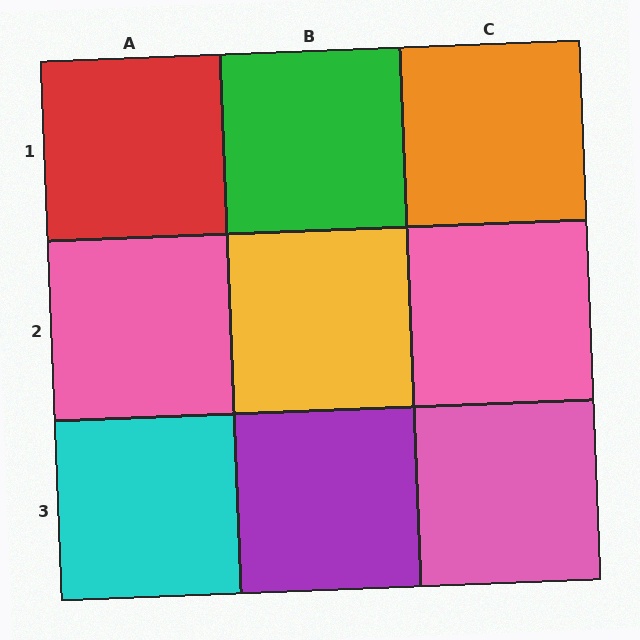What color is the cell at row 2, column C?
Pink.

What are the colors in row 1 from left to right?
Red, green, orange.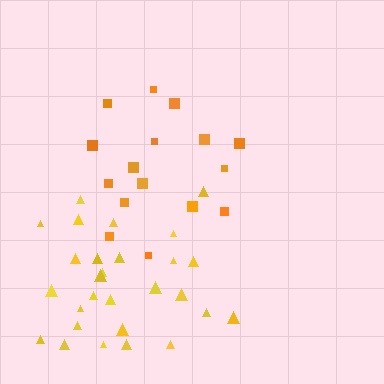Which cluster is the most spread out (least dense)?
Orange.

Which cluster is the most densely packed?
Yellow.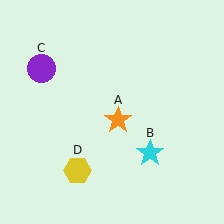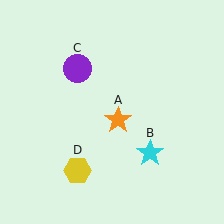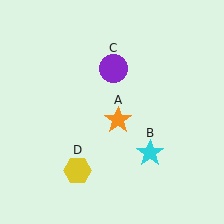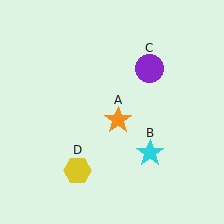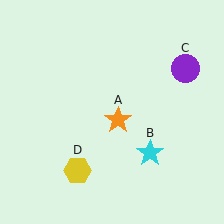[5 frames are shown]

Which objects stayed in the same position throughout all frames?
Orange star (object A) and cyan star (object B) and yellow hexagon (object D) remained stationary.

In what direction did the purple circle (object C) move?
The purple circle (object C) moved right.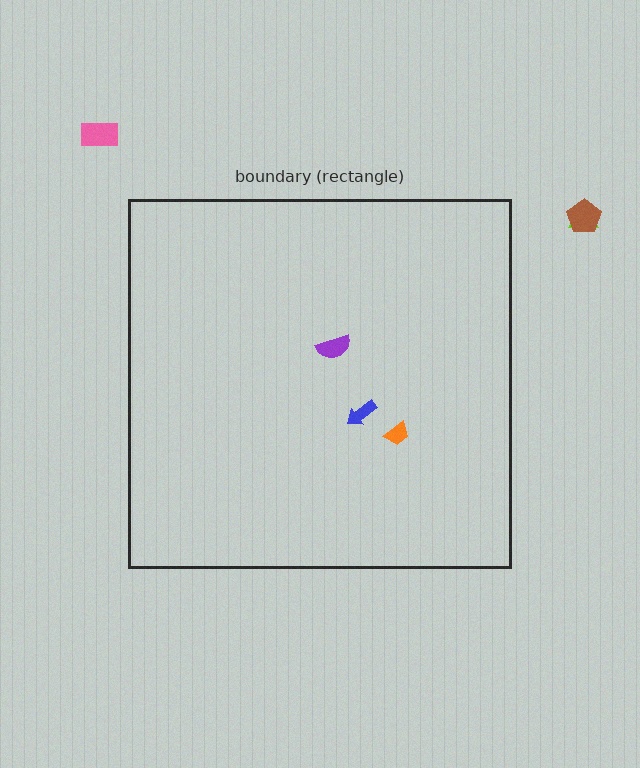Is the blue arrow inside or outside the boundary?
Inside.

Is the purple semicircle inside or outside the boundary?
Inside.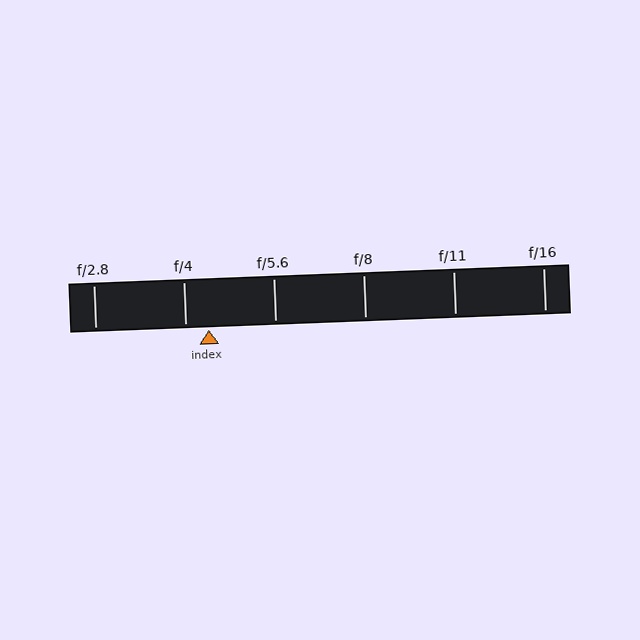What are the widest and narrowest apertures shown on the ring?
The widest aperture shown is f/2.8 and the narrowest is f/16.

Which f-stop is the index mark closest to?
The index mark is closest to f/4.